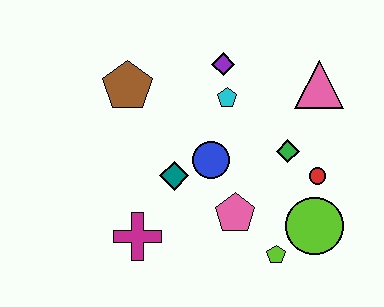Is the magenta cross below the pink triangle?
Yes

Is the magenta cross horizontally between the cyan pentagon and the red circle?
No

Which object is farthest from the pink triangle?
The magenta cross is farthest from the pink triangle.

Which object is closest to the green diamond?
The red circle is closest to the green diamond.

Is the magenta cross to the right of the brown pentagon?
Yes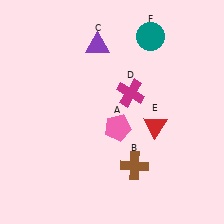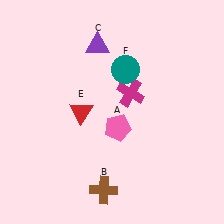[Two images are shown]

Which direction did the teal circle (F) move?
The teal circle (F) moved down.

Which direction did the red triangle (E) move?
The red triangle (E) moved left.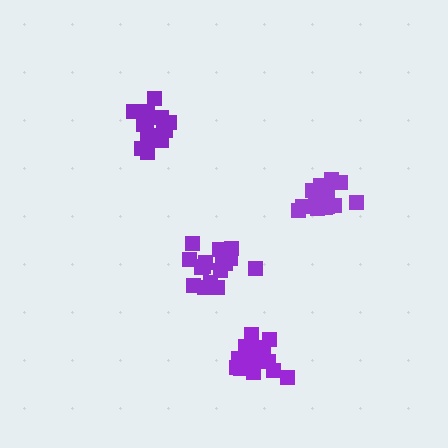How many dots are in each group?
Group 1: 18 dots, Group 2: 15 dots, Group 3: 17 dots, Group 4: 17 dots (67 total).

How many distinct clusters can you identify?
There are 4 distinct clusters.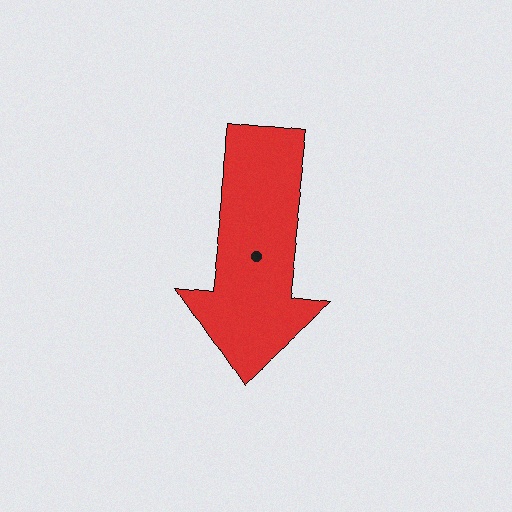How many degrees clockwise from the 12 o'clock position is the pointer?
Approximately 187 degrees.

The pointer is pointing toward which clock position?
Roughly 6 o'clock.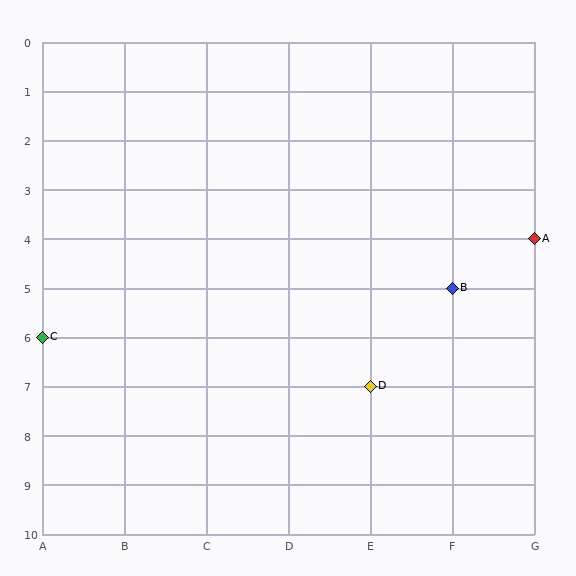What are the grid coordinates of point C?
Point C is at grid coordinates (A, 6).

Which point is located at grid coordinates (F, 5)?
Point B is at (F, 5).